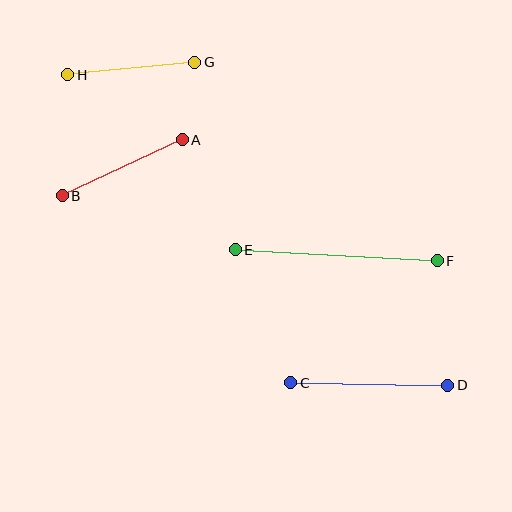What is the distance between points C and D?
The distance is approximately 157 pixels.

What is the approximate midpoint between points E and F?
The midpoint is at approximately (336, 255) pixels.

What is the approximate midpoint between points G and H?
The midpoint is at approximately (131, 69) pixels.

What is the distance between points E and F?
The distance is approximately 202 pixels.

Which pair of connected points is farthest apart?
Points E and F are farthest apart.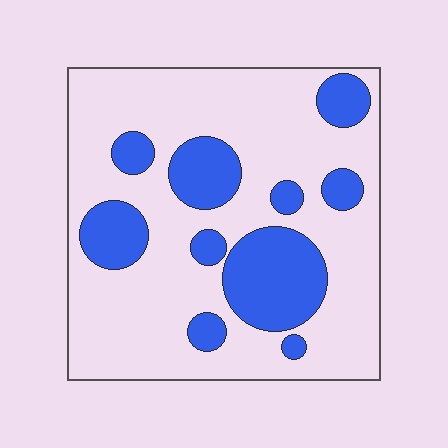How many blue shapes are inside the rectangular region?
10.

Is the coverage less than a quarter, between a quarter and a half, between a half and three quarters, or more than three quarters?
Between a quarter and a half.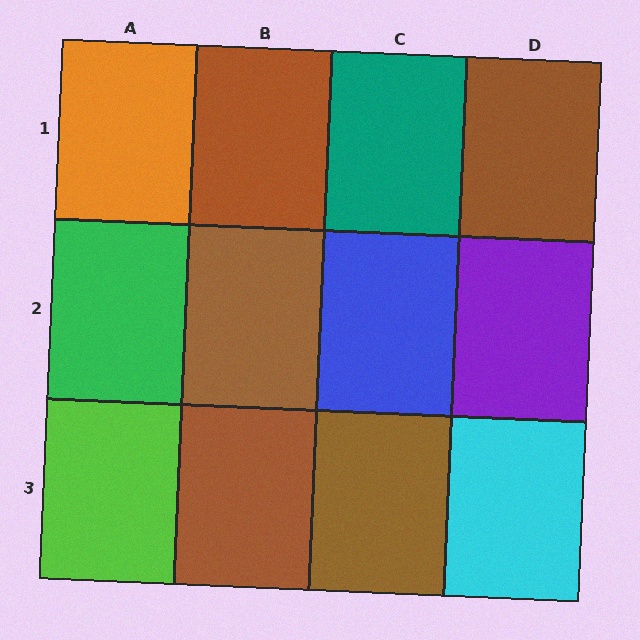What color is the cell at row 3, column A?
Lime.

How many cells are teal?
1 cell is teal.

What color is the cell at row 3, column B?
Brown.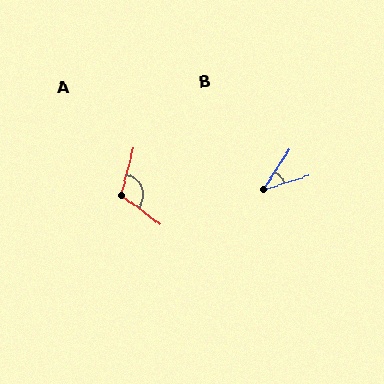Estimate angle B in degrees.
Approximately 39 degrees.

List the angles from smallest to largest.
B (39°), A (111°).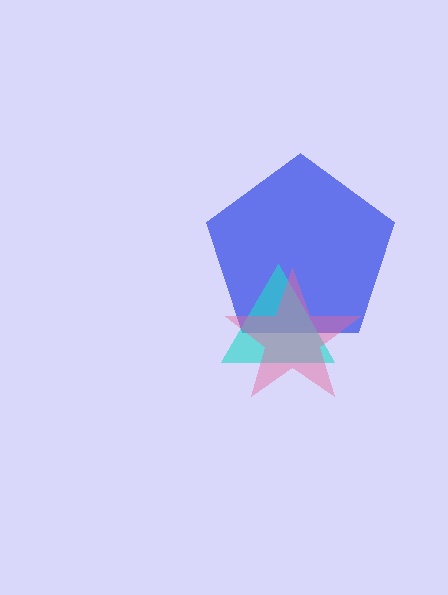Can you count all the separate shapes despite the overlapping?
Yes, there are 3 separate shapes.